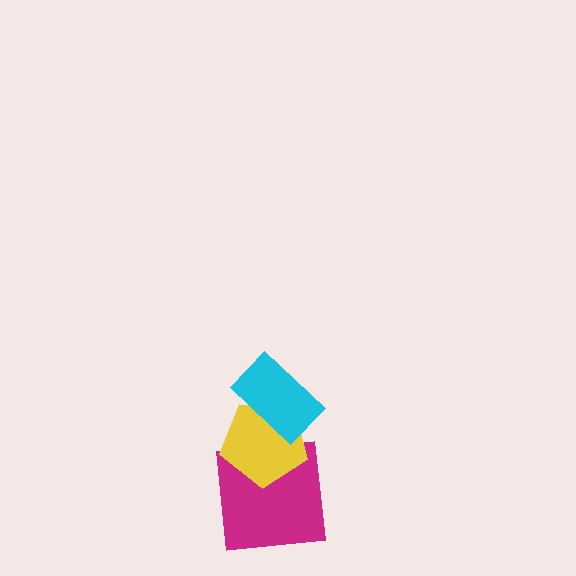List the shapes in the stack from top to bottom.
From top to bottom: the cyan rectangle, the yellow pentagon, the magenta square.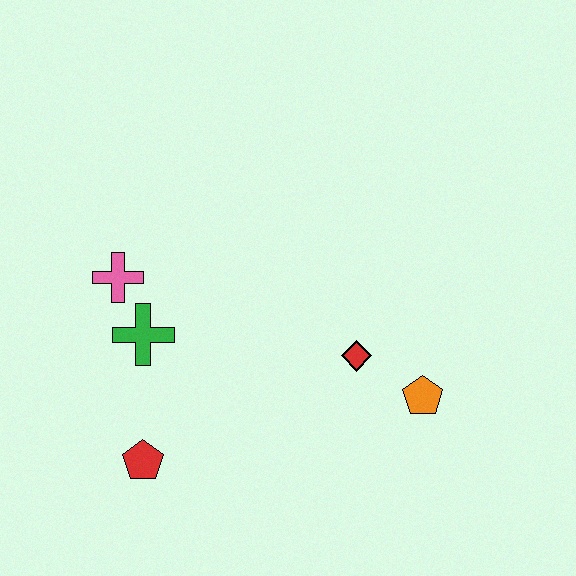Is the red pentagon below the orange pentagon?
Yes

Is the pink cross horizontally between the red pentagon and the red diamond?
No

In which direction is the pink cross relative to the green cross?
The pink cross is above the green cross.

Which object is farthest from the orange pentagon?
The pink cross is farthest from the orange pentagon.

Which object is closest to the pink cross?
The green cross is closest to the pink cross.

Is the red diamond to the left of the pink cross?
No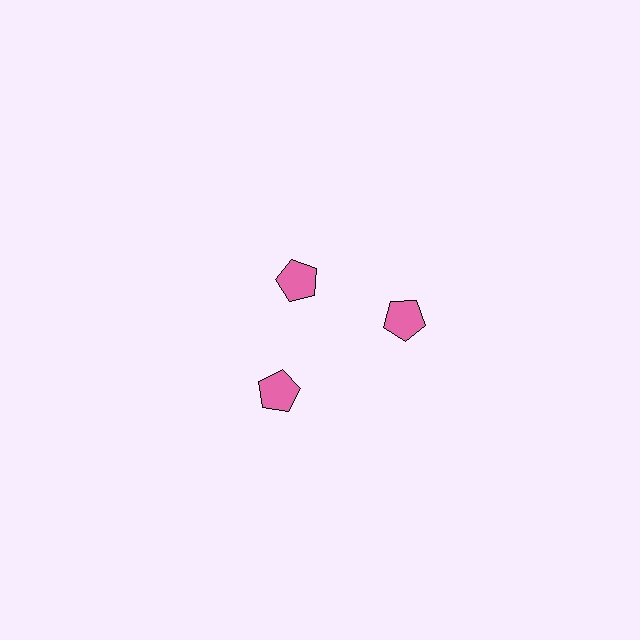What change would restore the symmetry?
The symmetry would be restored by moving it outward, back onto the ring so that all 3 pentagons sit at equal angles and equal distance from the center.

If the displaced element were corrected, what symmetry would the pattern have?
It would have 3-fold rotational symmetry — the pattern would map onto itself every 120 degrees.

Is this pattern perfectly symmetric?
No. The 3 pink pentagons are arranged in a ring, but one element near the 11 o'clock position is pulled inward toward the center, breaking the 3-fold rotational symmetry.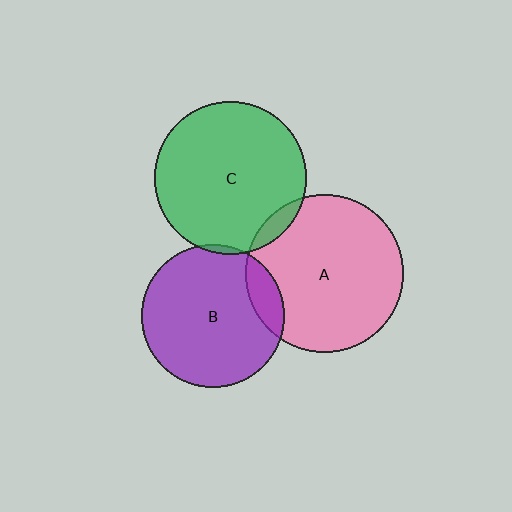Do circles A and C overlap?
Yes.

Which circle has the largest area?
Circle A (pink).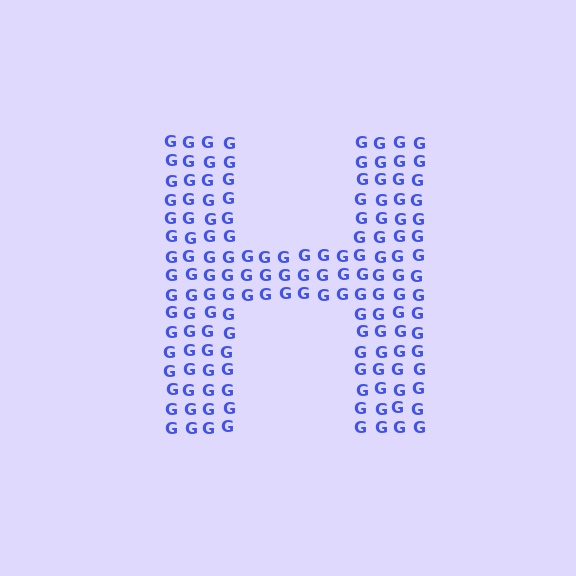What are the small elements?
The small elements are letter G's.